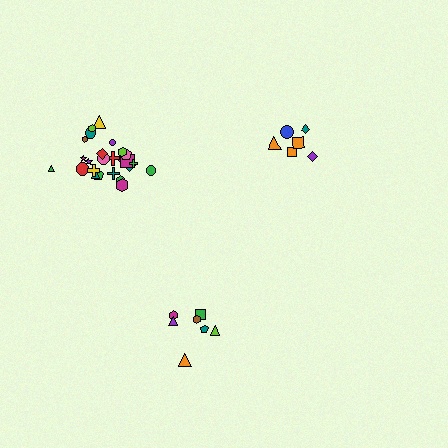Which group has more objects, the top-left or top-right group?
The top-left group.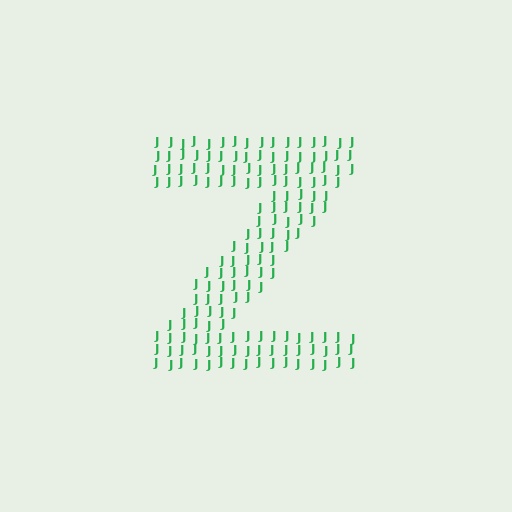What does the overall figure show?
The overall figure shows the letter Z.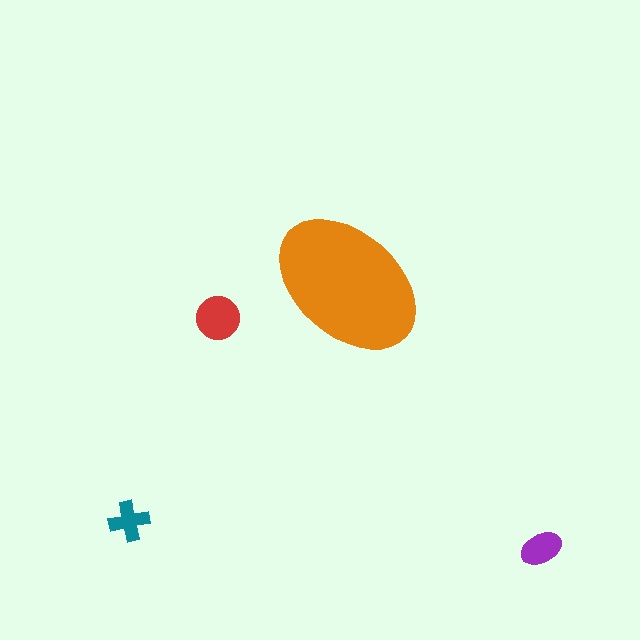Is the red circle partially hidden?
No, the red circle is fully visible.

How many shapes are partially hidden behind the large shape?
0 shapes are partially hidden.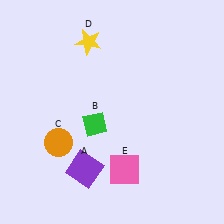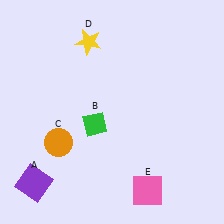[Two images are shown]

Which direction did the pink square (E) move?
The pink square (E) moved right.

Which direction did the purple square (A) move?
The purple square (A) moved left.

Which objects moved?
The objects that moved are: the purple square (A), the pink square (E).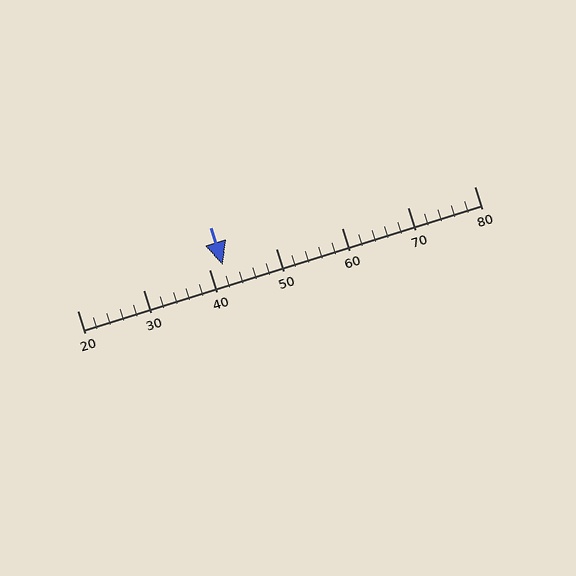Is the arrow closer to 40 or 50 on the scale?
The arrow is closer to 40.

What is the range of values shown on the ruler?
The ruler shows values from 20 to 80.